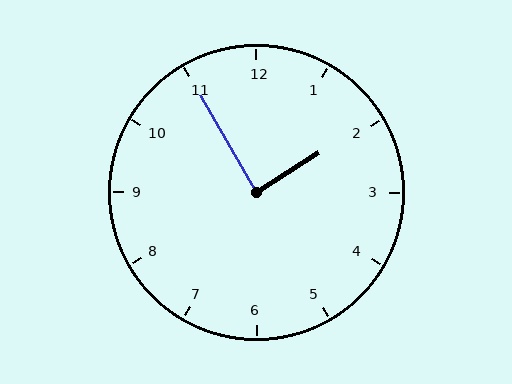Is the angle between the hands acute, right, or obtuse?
It is right.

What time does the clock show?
1:55.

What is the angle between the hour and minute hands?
Approximately 88 degrees.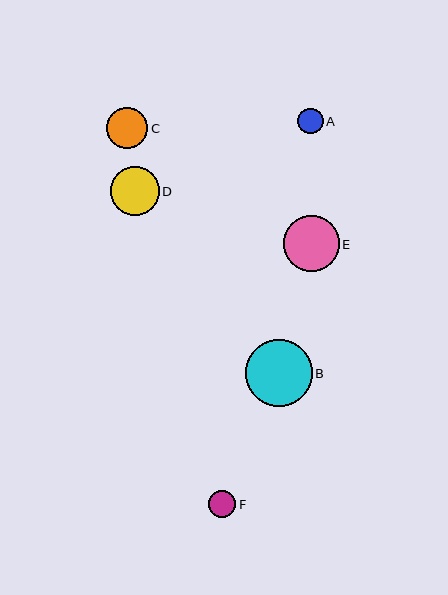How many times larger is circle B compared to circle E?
Circle B is approximately 1.2 times the size of circle E.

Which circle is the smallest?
Circle A is the smallest with a size of approximately 25 pixels.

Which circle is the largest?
Circle B is the largest with a size of approximately 67 pixels.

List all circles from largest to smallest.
From largest to smallest: B, E, D, C, F, A.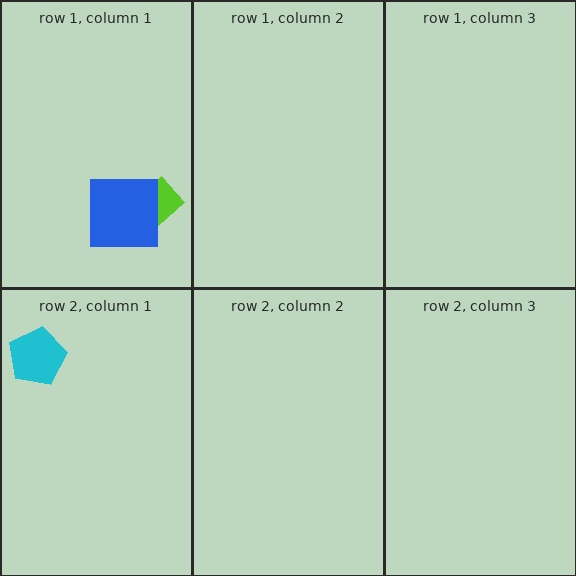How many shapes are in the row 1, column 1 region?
2.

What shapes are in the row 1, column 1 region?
The lime diamond, the blue square.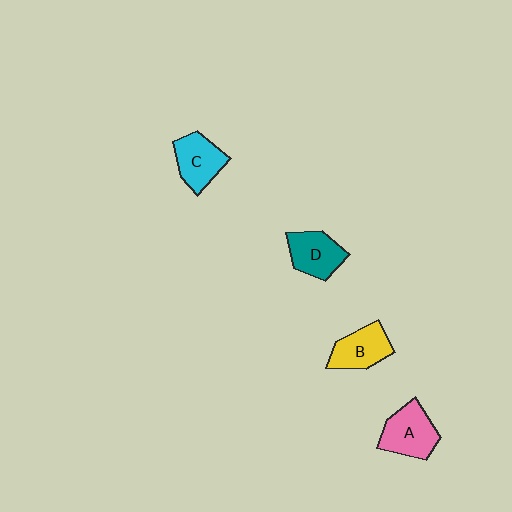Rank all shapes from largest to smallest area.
From largest to smallest: A (pink), C (cyan), D (teal), B (yellow).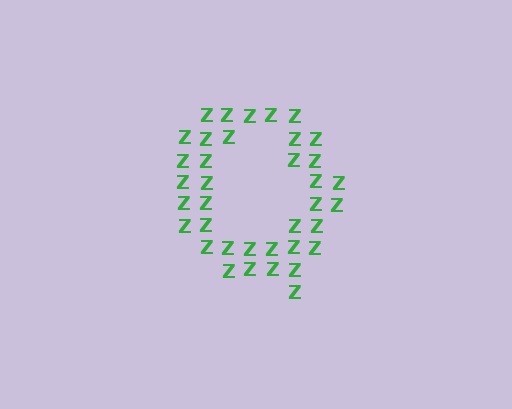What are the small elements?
The small elements are letter Z's.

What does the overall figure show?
The overall figure shows the letter Q.